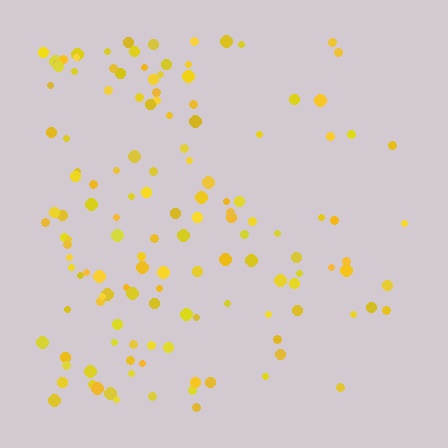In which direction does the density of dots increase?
From right to left, with the left side densest.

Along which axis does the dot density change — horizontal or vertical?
Horizontal.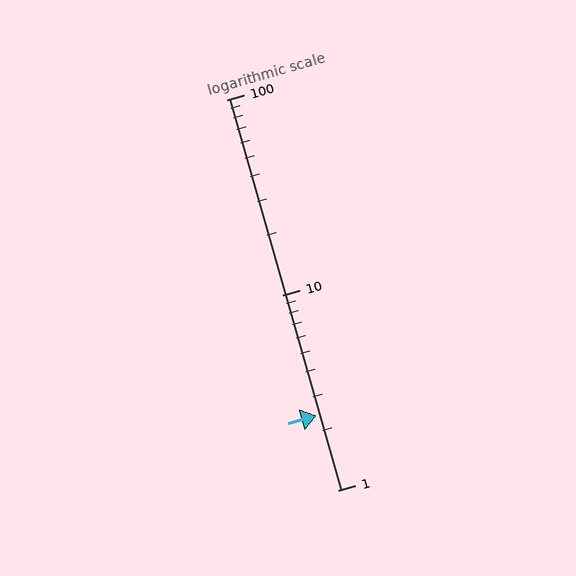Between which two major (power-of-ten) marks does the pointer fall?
The pointer is between 1 and 10.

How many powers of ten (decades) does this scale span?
The scale spans 2 decades, from 1 to 100.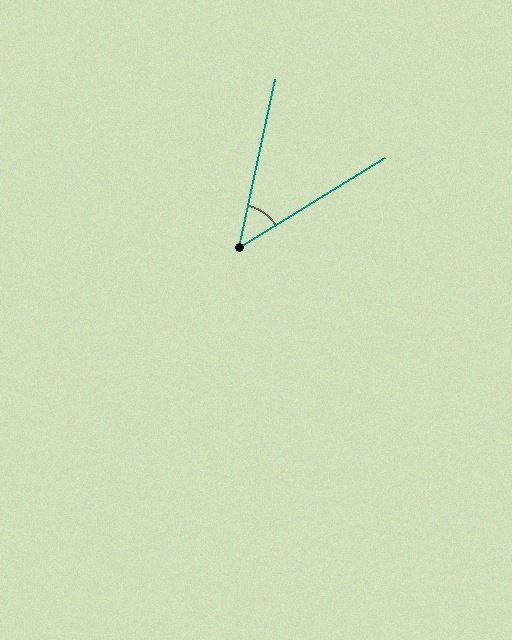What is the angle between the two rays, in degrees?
Approximately 46 degrees.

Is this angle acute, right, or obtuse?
It is acute.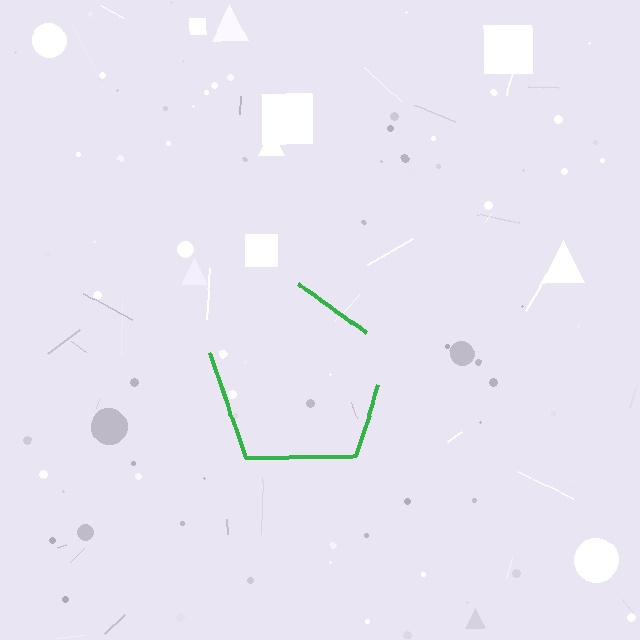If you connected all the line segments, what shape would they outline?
They would outline a pentagon.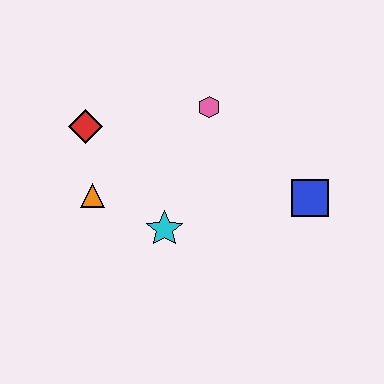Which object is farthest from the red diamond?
The blue square is farthest from the red diamond.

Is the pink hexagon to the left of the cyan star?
No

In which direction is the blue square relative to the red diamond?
The blue square is to the right of the red diamond.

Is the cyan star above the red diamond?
No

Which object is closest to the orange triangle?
The red diamond is closest to the orange triangle.